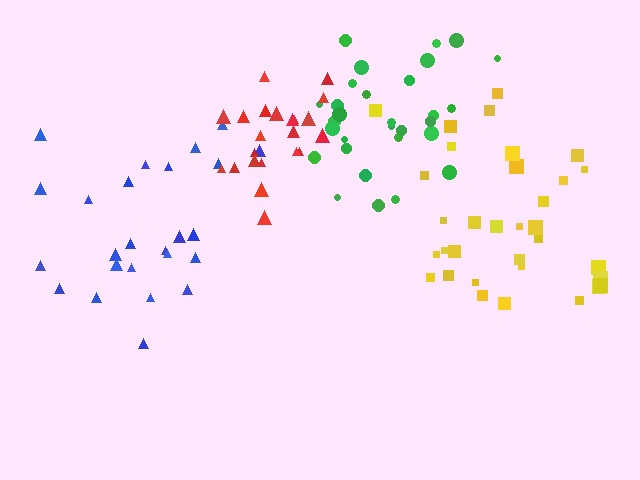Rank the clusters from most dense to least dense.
red, green, yellow, blue.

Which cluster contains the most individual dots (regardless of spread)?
Yellow (33).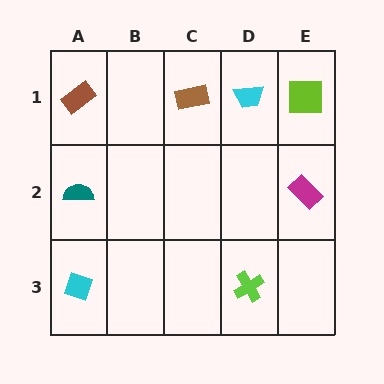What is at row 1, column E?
A lime square.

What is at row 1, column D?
A cyan trapezoid.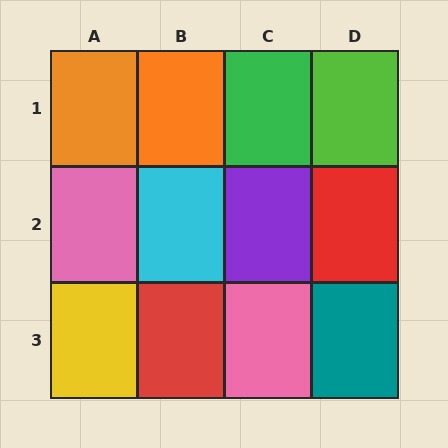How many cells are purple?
1 cell is purple.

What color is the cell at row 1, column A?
Orange.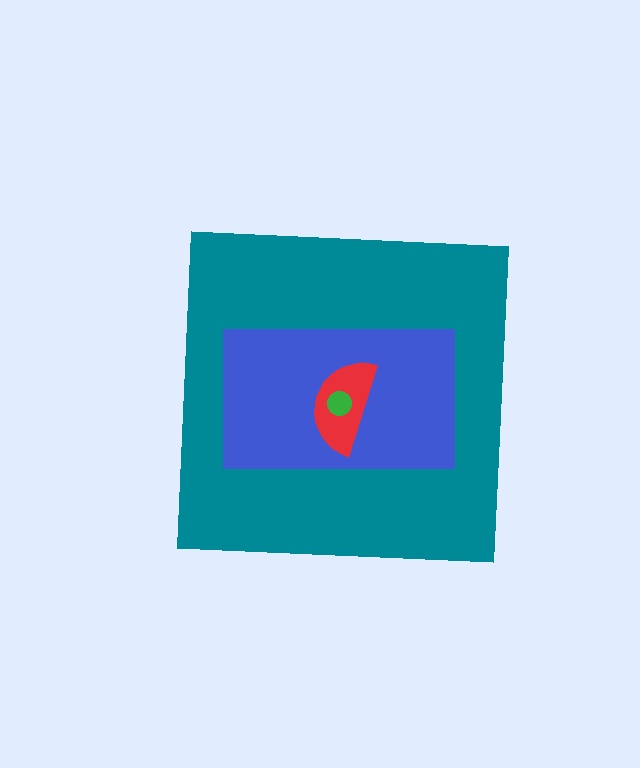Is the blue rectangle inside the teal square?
Yes.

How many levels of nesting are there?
4.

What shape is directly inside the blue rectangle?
The red semicircle.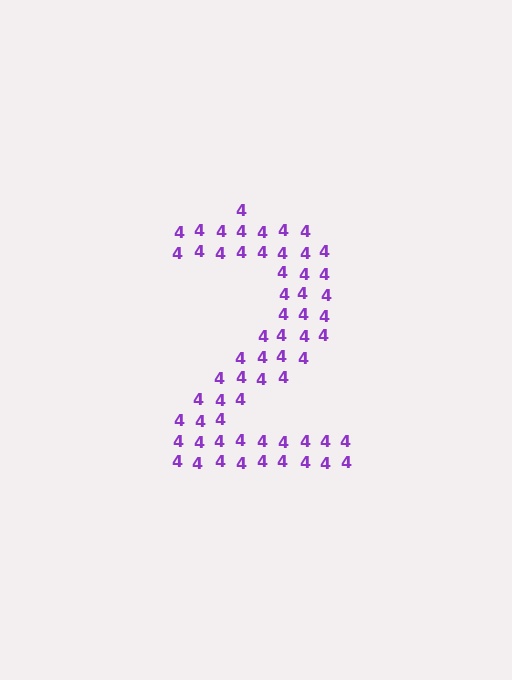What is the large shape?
The large shape is the digit 2.